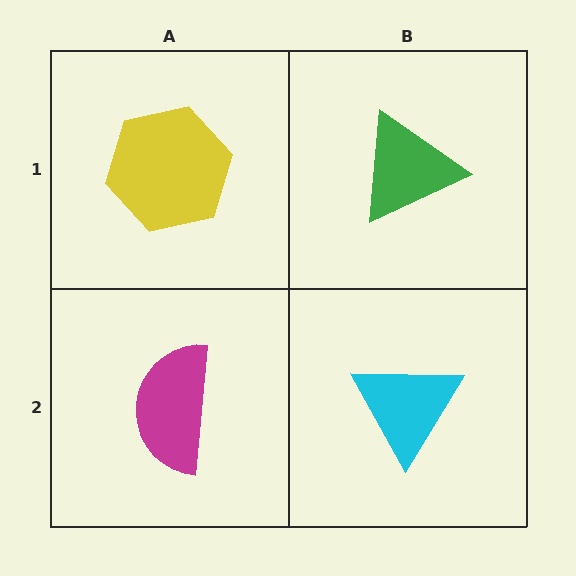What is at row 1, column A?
A yellow hexagon.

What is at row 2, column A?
A magenta semicircle.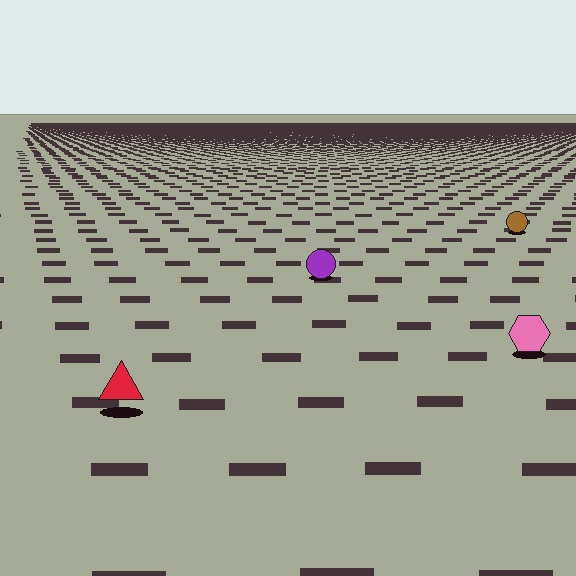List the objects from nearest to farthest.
From nearest to farthest: the red triangle, the pink hexagon, the purple circle, the brown circle.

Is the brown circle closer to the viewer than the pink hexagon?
No. The pink hexagon is closer — you can tell from the texture gradient: the ground texture is coarser near it.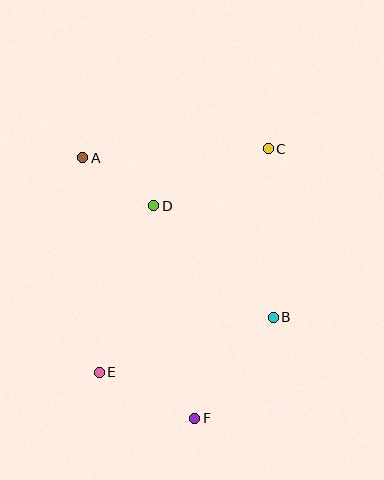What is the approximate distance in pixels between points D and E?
The distance between D and E is approximately 175 pixels.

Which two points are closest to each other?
Points A and D are closest to each other.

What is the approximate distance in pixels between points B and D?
The distance between B and D is approximately 163 pixels.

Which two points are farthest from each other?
Points A and F are farthest from each other.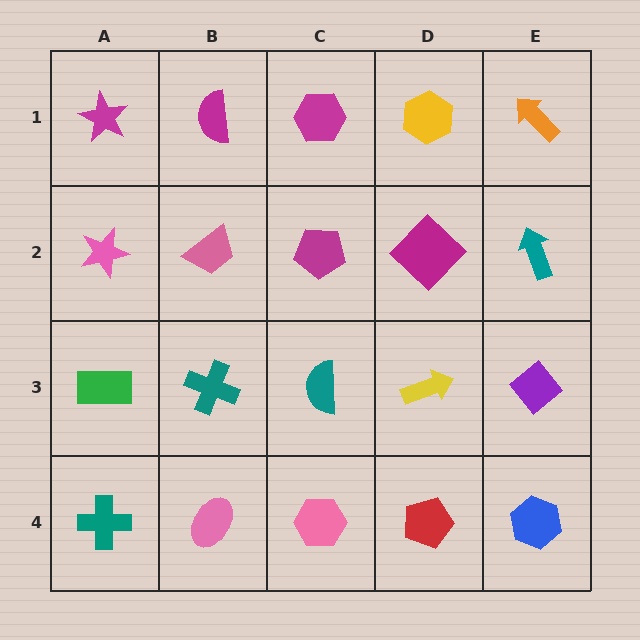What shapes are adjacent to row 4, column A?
A green rectangle (row 3, column A), a pink ellipse (row 4, column B).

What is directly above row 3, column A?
A pink star.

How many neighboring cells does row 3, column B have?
4.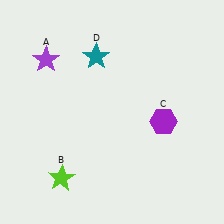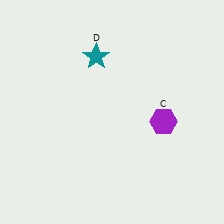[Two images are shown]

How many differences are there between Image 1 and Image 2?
There are 2 differences between the two images.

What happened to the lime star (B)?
The lime star (B) was removed in Image 2. It was in the bottom-left area of Image 1.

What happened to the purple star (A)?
The purple star (A) was removed in Image 2. It was in the top-left area of Image 1.